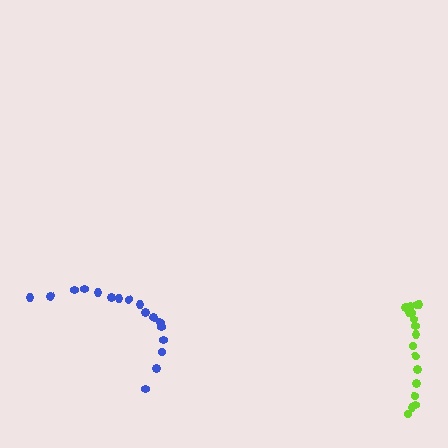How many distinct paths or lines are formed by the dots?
There are 2 distinct paths.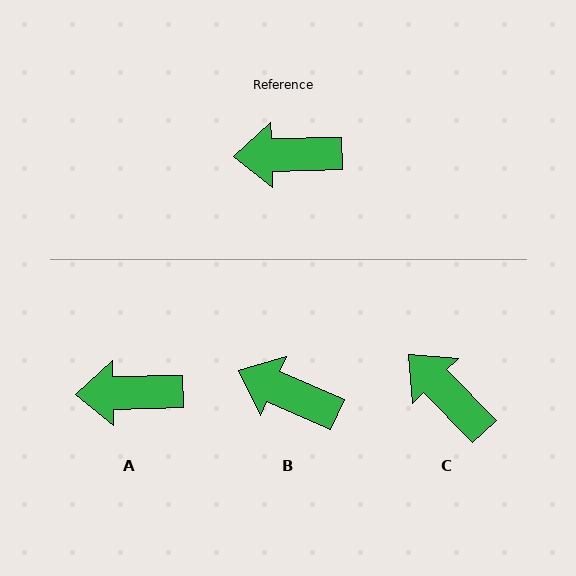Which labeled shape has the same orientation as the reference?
A.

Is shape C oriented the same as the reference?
No, it is off by about 47 degrees.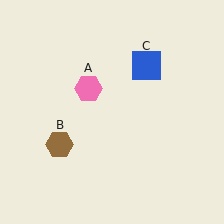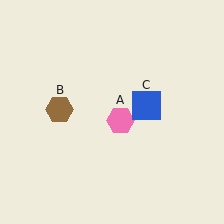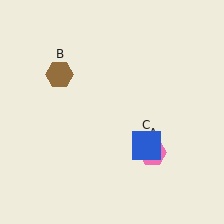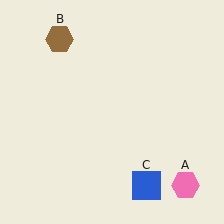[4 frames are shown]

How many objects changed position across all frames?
3 objects changed position: pink hexagon (object A), brown hexagon (object B), blue square (object C).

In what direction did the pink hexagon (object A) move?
The pink hexagon (object A) moved down and to the right.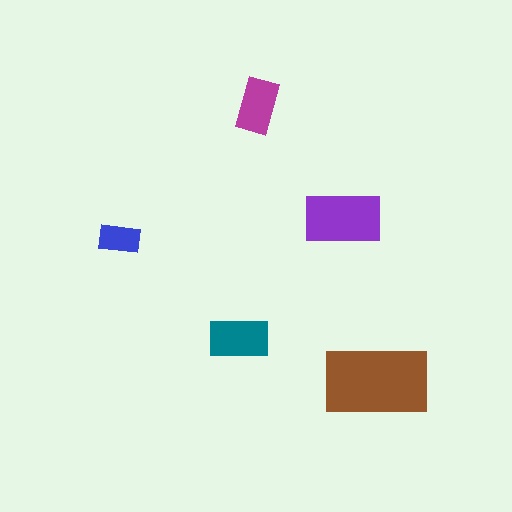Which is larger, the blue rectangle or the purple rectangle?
The purple one.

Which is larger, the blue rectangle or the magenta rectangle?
The magenta one.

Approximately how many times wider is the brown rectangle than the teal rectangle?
About 2 times wider.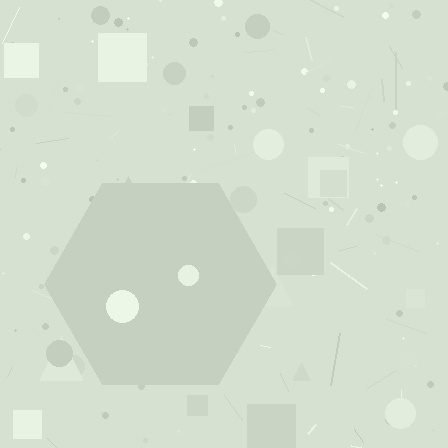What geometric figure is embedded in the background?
A hexagon is embedded in the background.